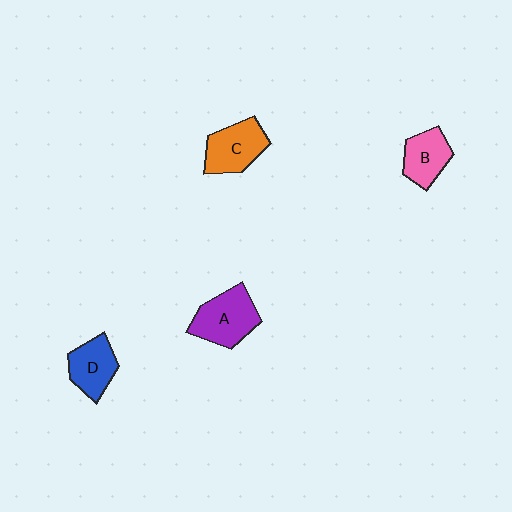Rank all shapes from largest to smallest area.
From largest to smallest: A (purple), C (orange), D (blue), B (pink).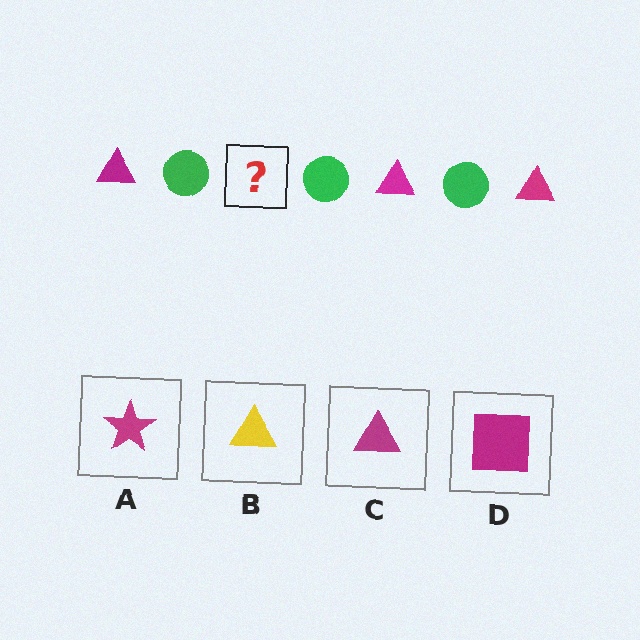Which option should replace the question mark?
Option C.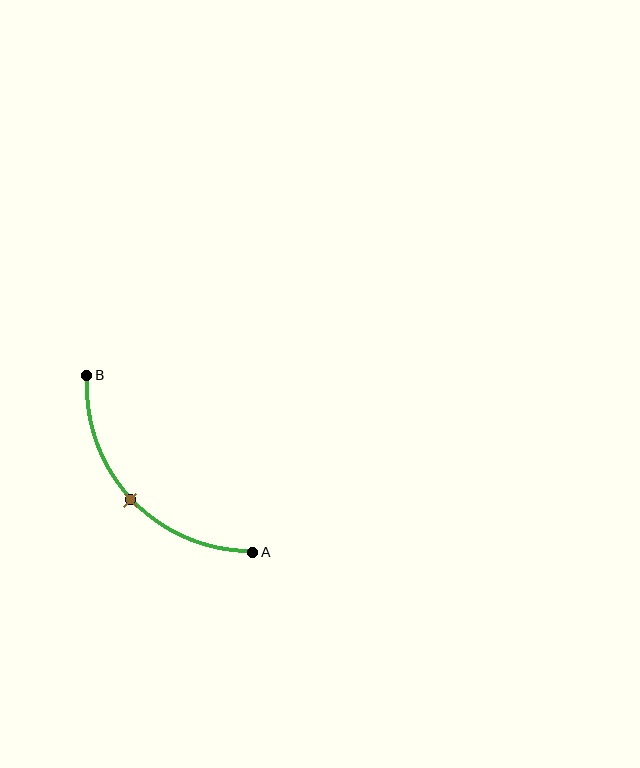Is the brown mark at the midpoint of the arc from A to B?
Yes. The brown mark lies on the arc at equal arc-length from both A and B — it is the arc midpoint.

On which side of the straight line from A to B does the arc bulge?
The arc bulges below and to the left of the straight line connecting A and B.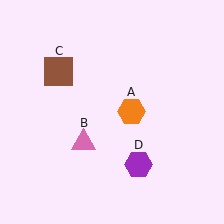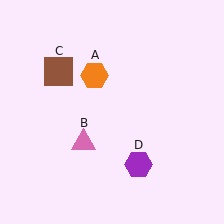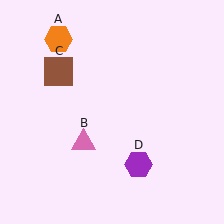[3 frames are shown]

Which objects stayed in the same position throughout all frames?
Pink triangle (object B) and brown square (object C) and purple hexagon (object D) remained stationary.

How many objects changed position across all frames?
1 object changed position: orange hexagon (object A).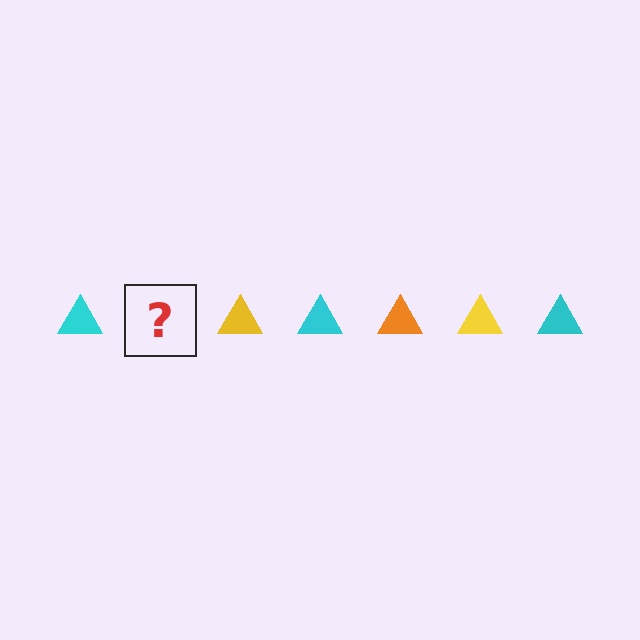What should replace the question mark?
The question mark should be replaced with an orange triangle.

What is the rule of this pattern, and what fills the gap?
The rule is that the pattern cycles through cyan, orange, yellow triangles. The gap should be filled with an orange triangle.